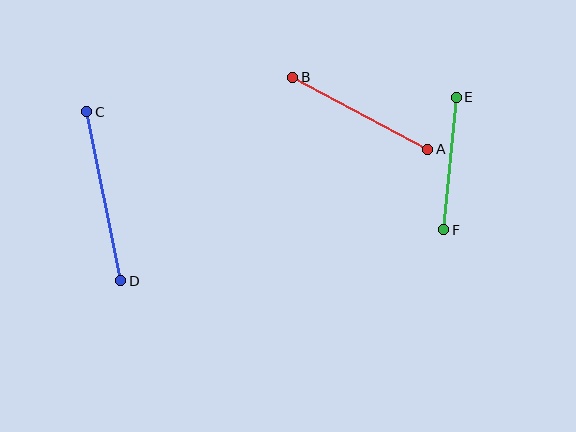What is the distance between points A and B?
The distance is approximately 153 pixels.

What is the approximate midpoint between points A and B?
The midpoint is at approximately (360, 113) pixels.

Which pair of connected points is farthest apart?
Points C and D are farthest apart.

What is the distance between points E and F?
The distance is approximately 133 pixels.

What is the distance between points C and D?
The distance is approximately 172 pixels.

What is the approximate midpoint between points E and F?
The midpoint is at approximately (450, 164) pixels.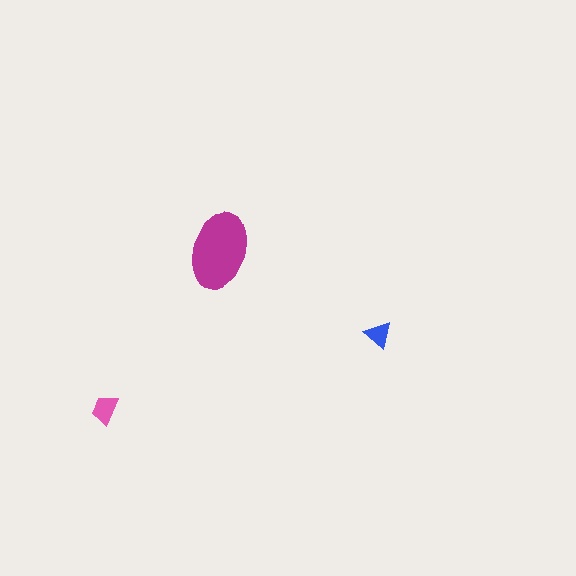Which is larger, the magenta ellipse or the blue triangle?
The magenta ellipse.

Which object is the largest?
The magenta ellipse.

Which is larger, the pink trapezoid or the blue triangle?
The pink trapezoid.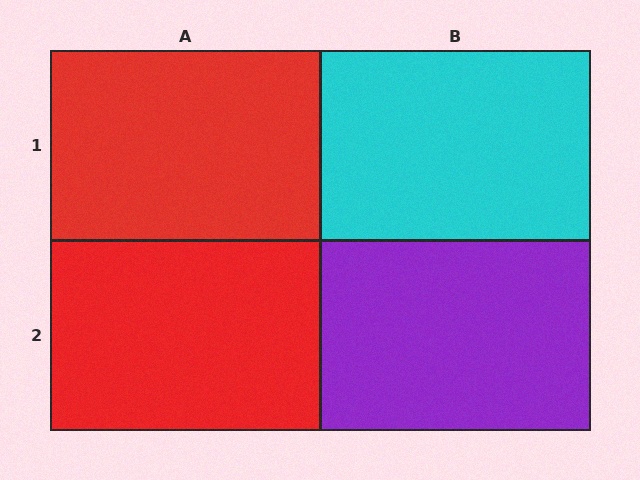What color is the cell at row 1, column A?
Red.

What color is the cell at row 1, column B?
Cyan.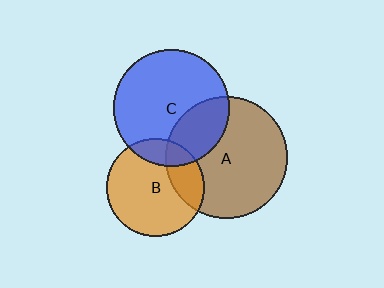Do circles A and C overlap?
Yes.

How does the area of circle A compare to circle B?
Approximately 1.5 times.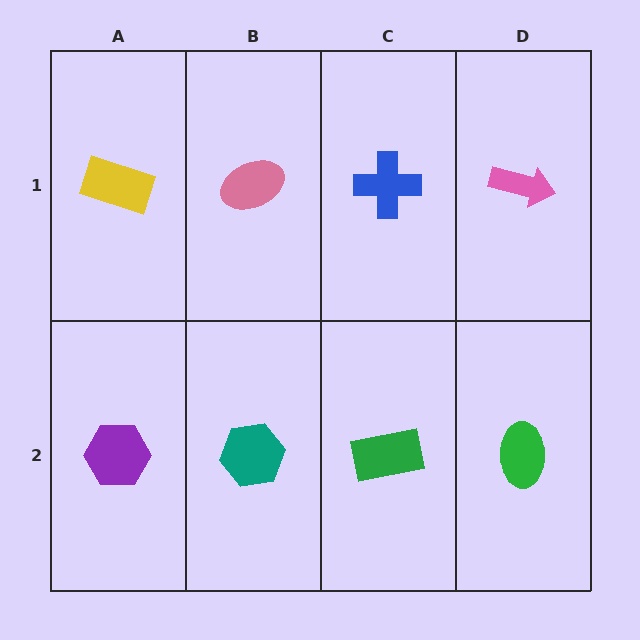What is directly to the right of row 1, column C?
A pink arrow.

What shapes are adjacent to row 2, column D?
A pink arrow (row 1, column D), a green rectangle (row 2, column C).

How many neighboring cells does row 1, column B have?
3.